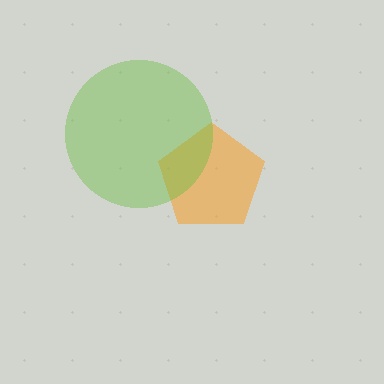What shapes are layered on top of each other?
The layered shapes are: an orange pentagon, a lime circle.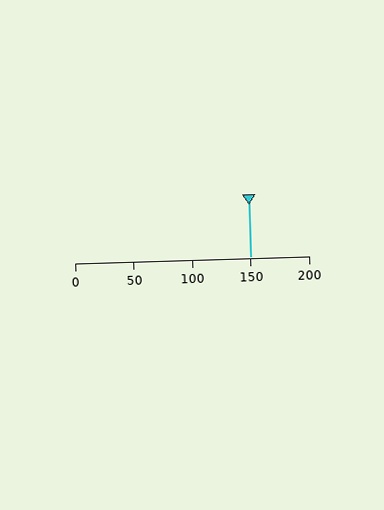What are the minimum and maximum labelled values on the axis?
The axis runs from 0 to 200.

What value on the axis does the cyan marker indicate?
The marker indicates approximately 150.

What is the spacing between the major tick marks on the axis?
The major ticks are spaced 50 apart.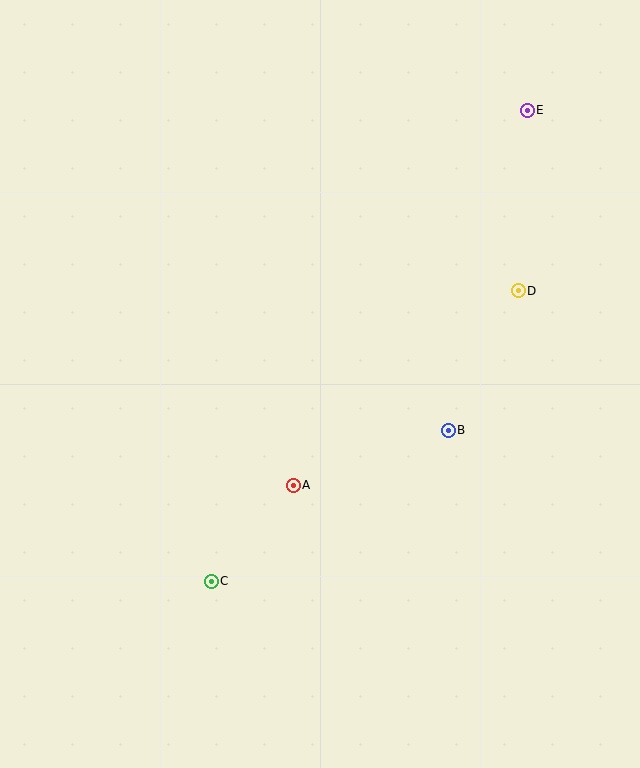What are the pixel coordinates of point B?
Point B is at (448, 430).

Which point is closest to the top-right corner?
Point E is closest to the top-right corner.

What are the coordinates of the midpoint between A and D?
The midpoint between A and D is at (406, 388).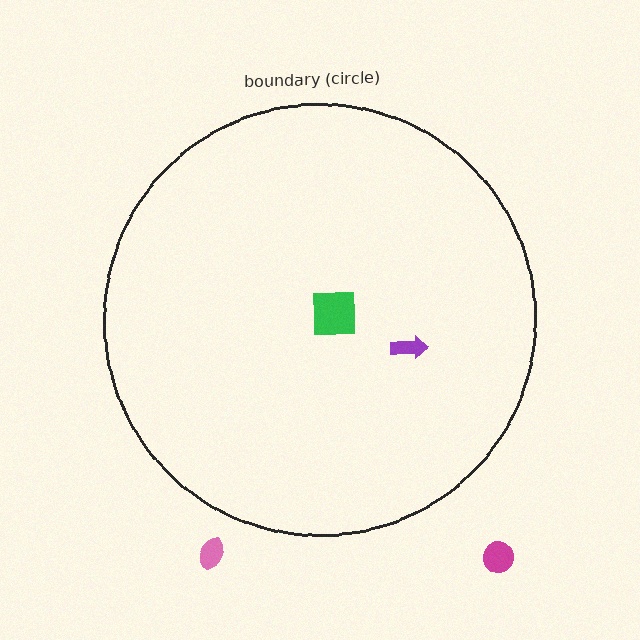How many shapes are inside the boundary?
2 inside, 2 outside.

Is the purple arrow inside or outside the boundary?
Inside.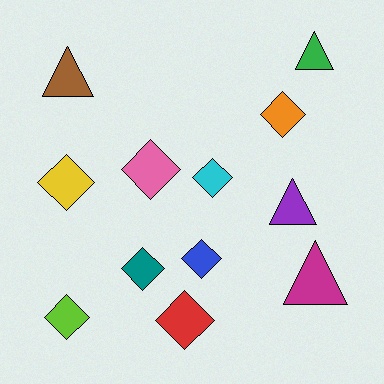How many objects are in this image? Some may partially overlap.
There are 12 objects.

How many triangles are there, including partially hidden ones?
There are 4 triangles.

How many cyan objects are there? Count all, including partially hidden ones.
There is 1 cyan object.